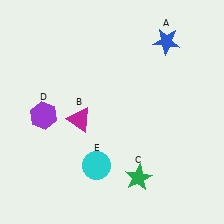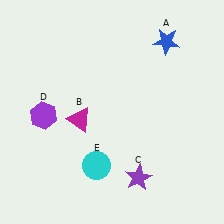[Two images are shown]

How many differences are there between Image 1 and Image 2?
There is 1 difference between the two images.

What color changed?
The star (C) changed from green in Image 1 to purple in Image 2.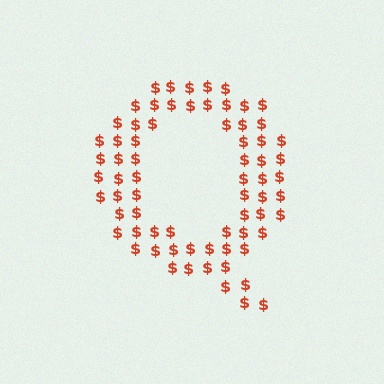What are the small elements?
The small elements are dollar signs.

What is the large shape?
The large shape is the letter Q.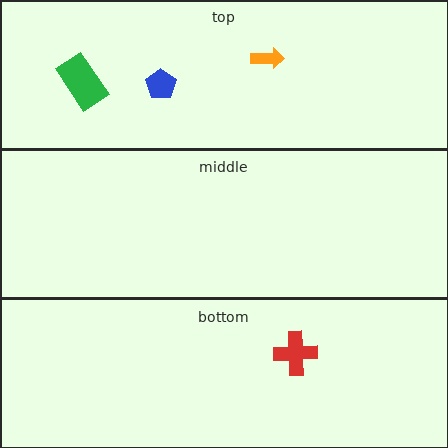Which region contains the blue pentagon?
The top region.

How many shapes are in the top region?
3.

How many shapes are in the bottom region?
1.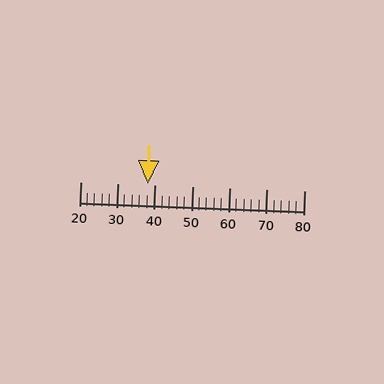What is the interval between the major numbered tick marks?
The major tick marks are spaced 10 units apart.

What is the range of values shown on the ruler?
The ruler shows values from 20 to 80.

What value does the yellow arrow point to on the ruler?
The yellow arrow points to approximately 38.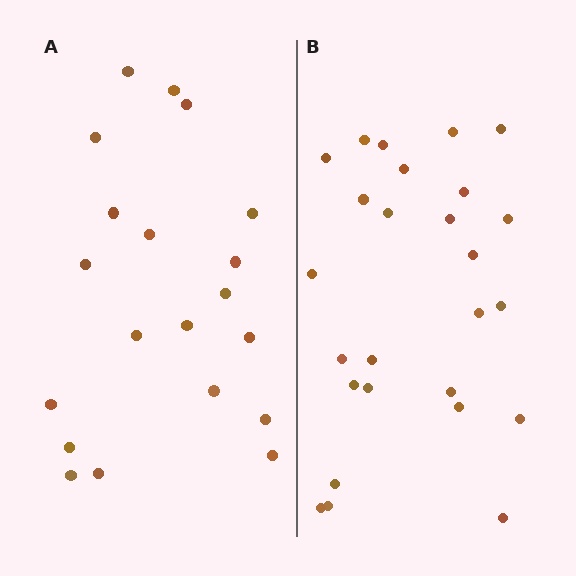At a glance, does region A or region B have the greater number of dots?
Region B (the right region) has more dots.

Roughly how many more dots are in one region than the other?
Region B has about 6 more dots than region A.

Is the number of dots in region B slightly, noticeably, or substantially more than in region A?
Region B has noticeably more, but not dramatically so. The ratio is roughly 1.3 to 1.